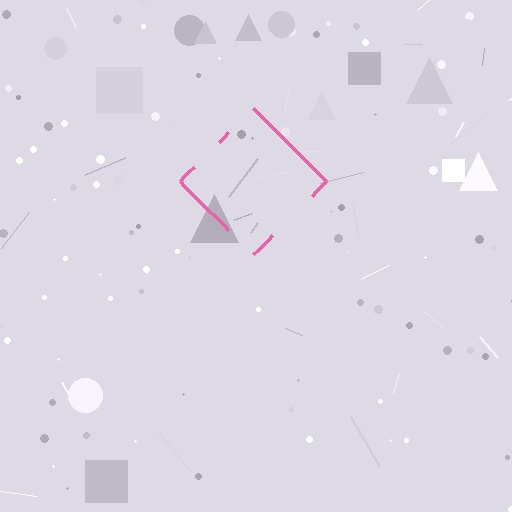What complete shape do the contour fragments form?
The contour fragments form a diamond.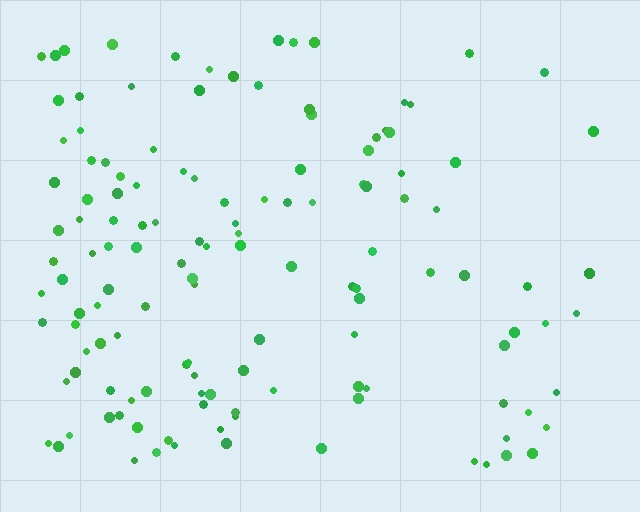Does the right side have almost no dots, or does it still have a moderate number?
Still a moderate number, just noticeably fewer than the left.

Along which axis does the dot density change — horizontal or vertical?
Horizontal.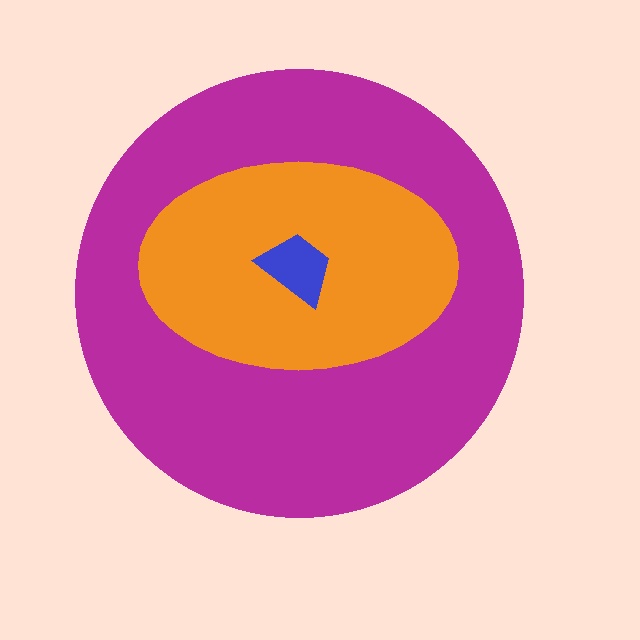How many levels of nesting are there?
3.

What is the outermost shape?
The magenta circle.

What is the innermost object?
The blue trapezoid.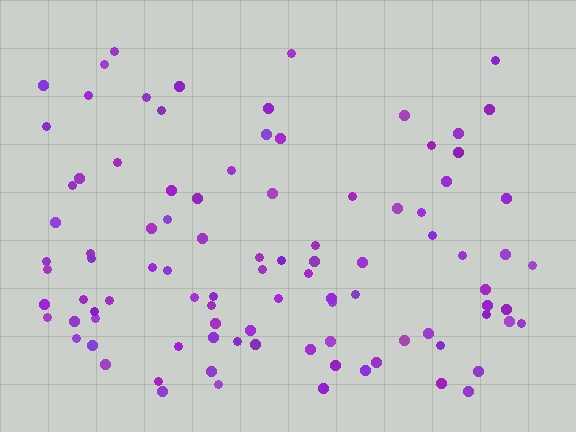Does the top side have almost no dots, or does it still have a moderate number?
Still a moderate number, just noticeably fewer than the bottom.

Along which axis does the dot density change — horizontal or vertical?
Vertical.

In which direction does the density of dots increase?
From top to bottom, with the bottom side densest.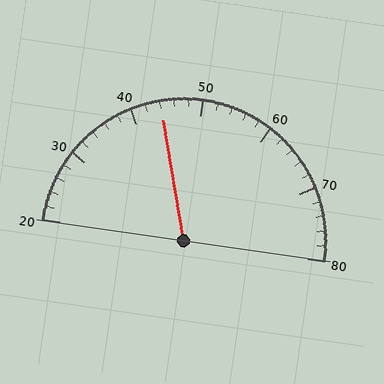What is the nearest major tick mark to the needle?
The nearest major tick mark is 40.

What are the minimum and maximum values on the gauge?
The gauge ranges from 20 to 80.